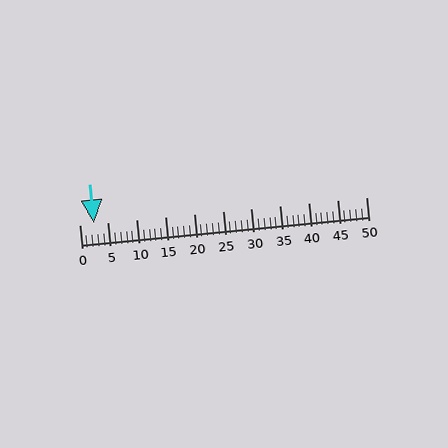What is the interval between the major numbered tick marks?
The major tick marks are spaced 5 units apart.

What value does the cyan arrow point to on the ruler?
The cyan arrow points to approximately 2.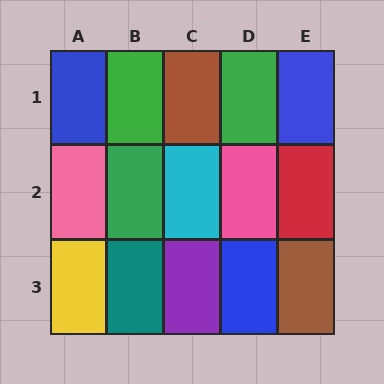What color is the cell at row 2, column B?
Green.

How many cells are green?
3 cells are green.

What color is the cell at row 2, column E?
Red.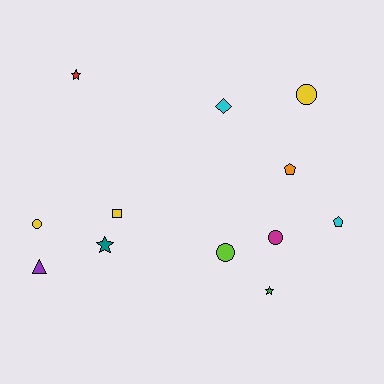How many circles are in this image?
There are 4 circles.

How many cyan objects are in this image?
There are 2 cyan objects.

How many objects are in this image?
There are 12 objects.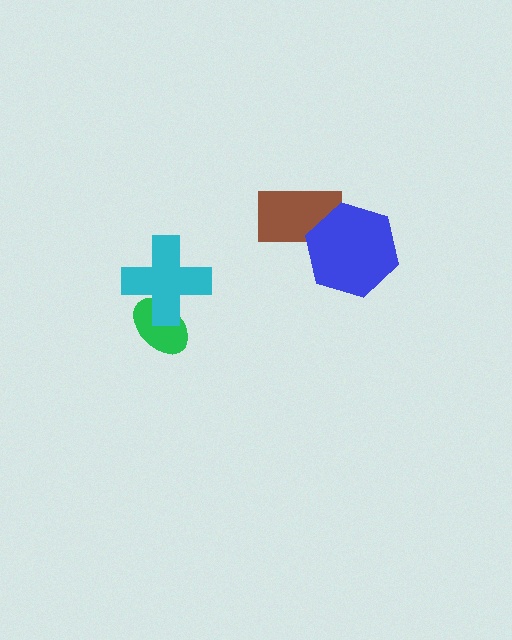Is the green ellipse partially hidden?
Yes, it is partially covered by another shape.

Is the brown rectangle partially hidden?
Yes, it is partially covered by another shape.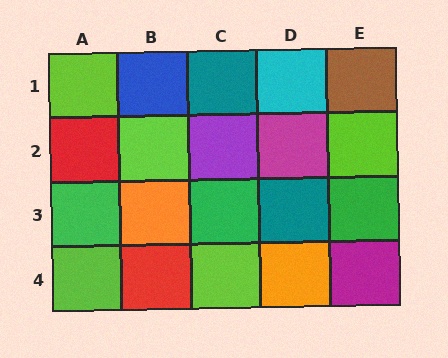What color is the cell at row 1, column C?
Teal.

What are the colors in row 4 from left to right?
Lime, red, lime, orange, magenta.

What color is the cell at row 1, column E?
Brown.